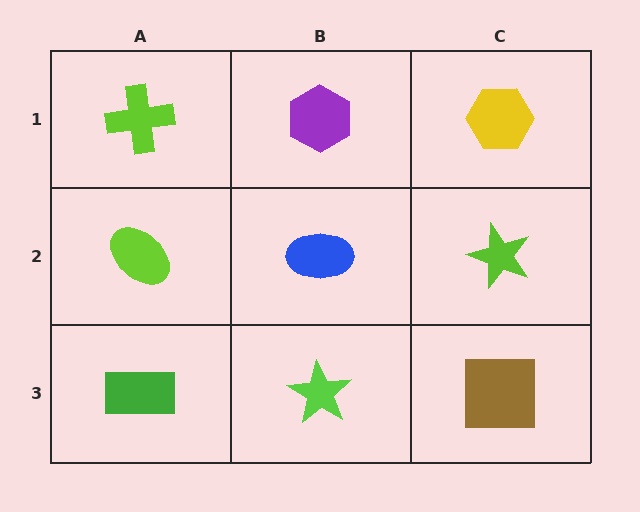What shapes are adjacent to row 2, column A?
A lime cross (row 1, column A), a green rectangle (row 3, column A), a blue ellipse (row 2, column B).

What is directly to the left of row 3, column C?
A lime star.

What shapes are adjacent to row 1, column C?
A lime star (row 2, column C), a purple hexagon (row 1, column B).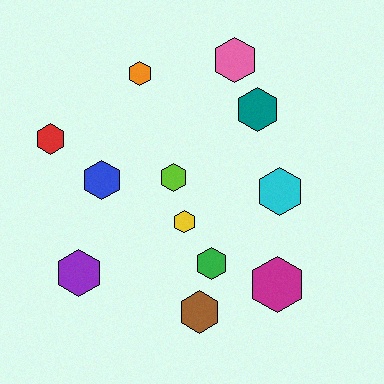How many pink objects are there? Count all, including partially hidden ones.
There is 1 pink object.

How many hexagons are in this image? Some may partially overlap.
There are 12 hexagons.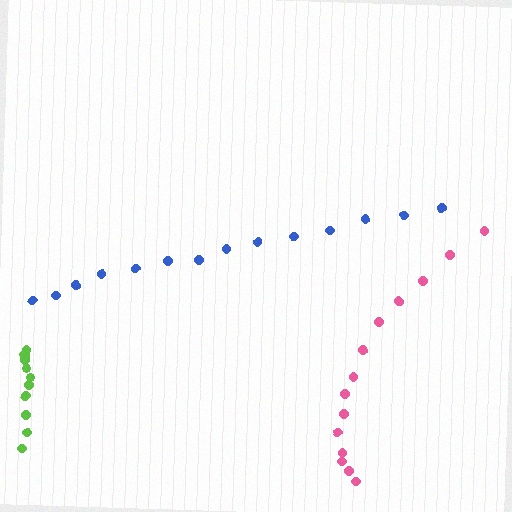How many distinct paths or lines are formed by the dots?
There are 3 distinct paths.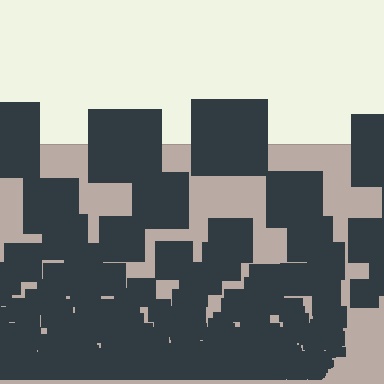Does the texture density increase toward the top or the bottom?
Density increases toward the bottom.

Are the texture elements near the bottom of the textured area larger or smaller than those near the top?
Smaller. The gradient is inverted — elements near the bottom are smaller and denser.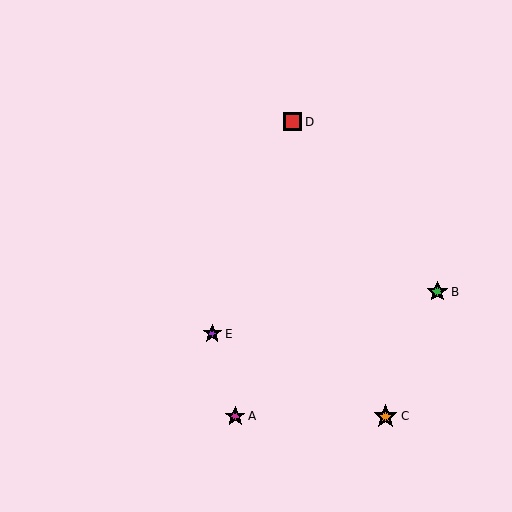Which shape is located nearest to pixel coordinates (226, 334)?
The purple star (labeled E) at (212, 334) is nearest to that location.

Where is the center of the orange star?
The center of the orange star is at (386, 416).